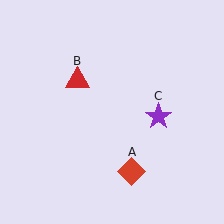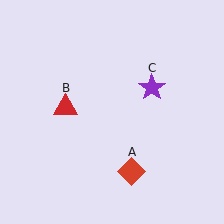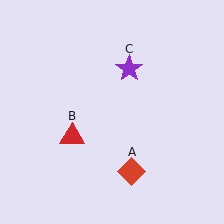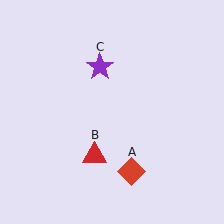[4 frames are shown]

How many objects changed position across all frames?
2 objects changed position: red triangle (object B), purple star (object C).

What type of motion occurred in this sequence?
The red triangle (object B), purple star (object C) rotated counterclockwise around the center of the scene.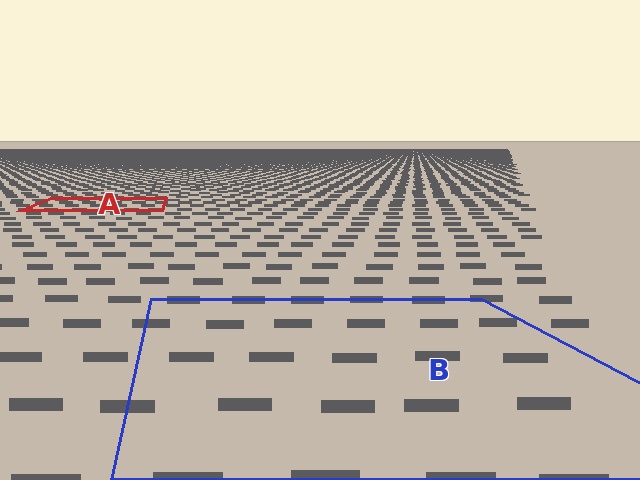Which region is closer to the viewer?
Region B is closer. The texture elements there are larger and more spread out.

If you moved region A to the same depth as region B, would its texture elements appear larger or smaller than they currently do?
They would appear larger. At a closer depth, the same texture elements are projected at a bigger on-screen size.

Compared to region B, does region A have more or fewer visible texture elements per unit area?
Region A has more texture elements per unit area — they are packed more densely because it is farther away.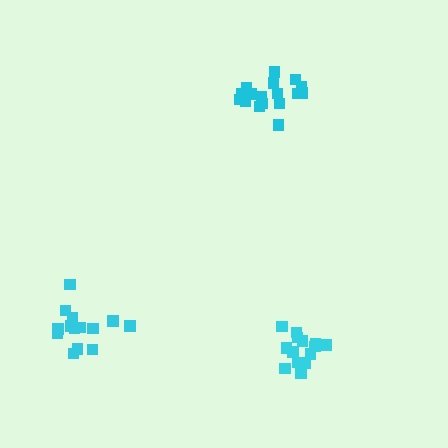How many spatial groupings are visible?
There are 3 spatial groupings.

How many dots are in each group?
Group 1: 17 dots, Group 2: 14 dots, Group 3: 14 dots (45 total).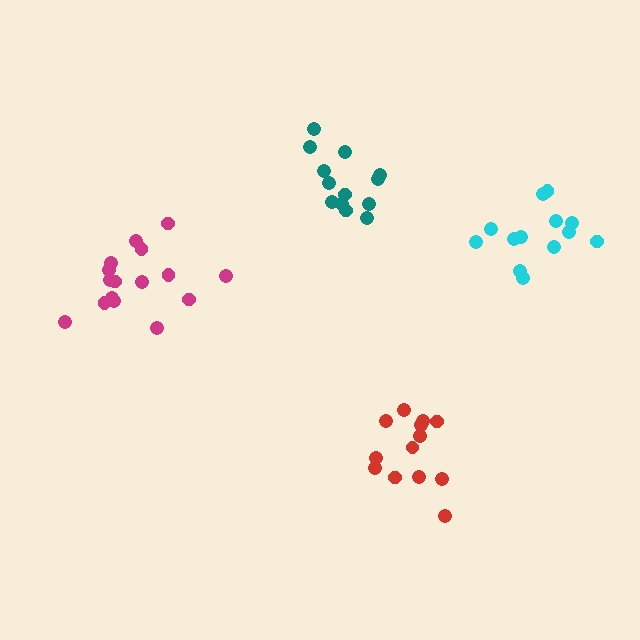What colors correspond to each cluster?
The clusters are colored: teal, magenta, red, cyan.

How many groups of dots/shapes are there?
There are 4 groups.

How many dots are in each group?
Group 1: 13 dots, Group 2: 16 dots, Group 3: 13 dots, Group 4: 13 dots (55 total).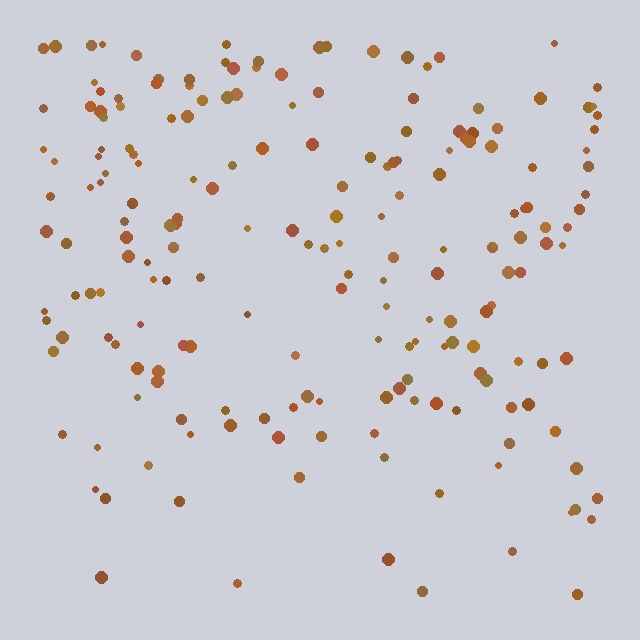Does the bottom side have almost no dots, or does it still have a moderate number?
Still a moderate number, just noticeably fewer than the top.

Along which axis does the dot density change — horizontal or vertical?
Vertical.